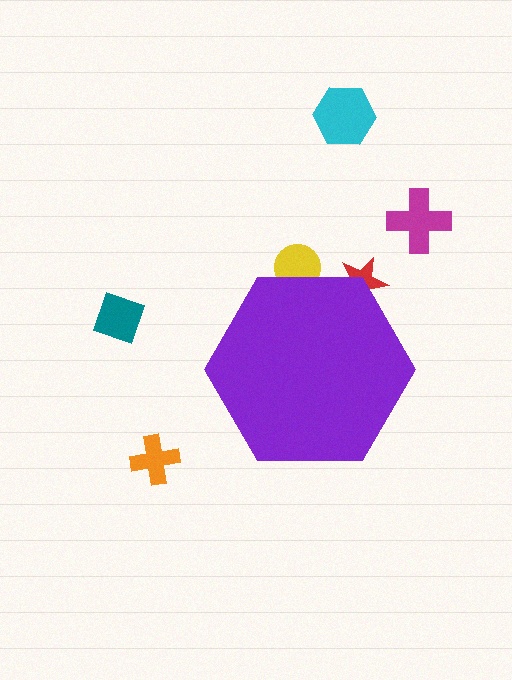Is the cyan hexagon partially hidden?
No, the cyan hexagon is fully visible.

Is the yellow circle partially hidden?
Yes, the yellow circle is partially hidden behind the purple hexagon.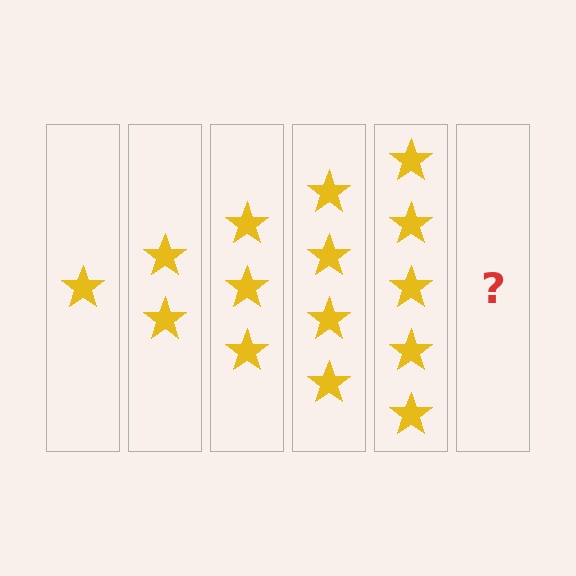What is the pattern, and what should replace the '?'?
The pattern is that each step adds one more star. The '?' should be 6 stars.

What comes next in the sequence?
The next element should be 6 stars.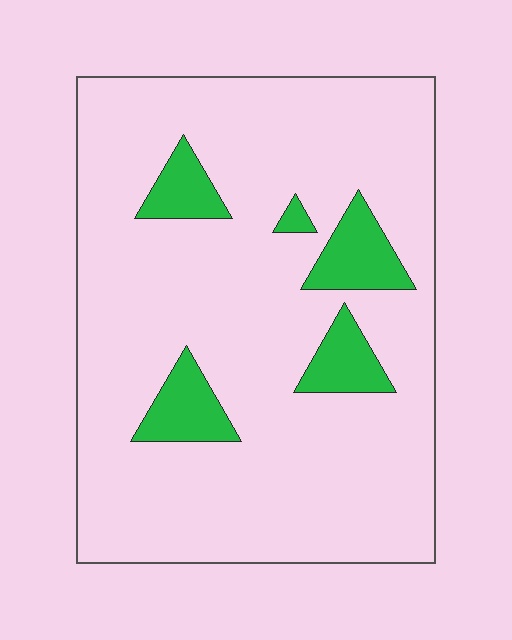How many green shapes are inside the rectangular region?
5.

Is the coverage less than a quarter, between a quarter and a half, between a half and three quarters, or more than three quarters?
Less than a quarter.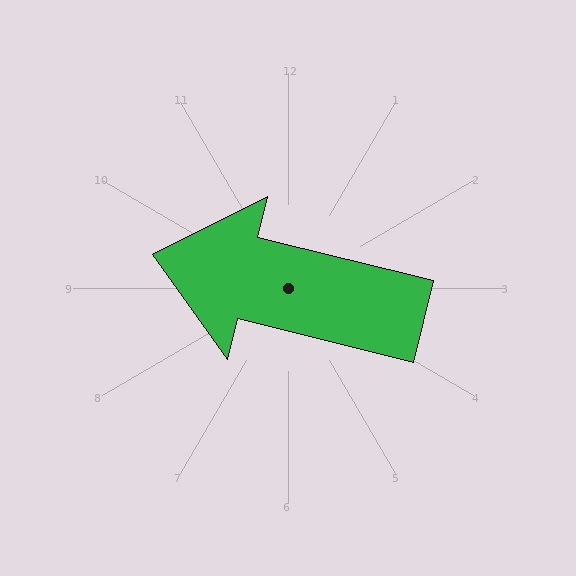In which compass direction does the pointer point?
West.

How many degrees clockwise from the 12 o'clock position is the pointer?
Approximately 284 degrees.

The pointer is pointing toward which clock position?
Roughly 9 o'clock.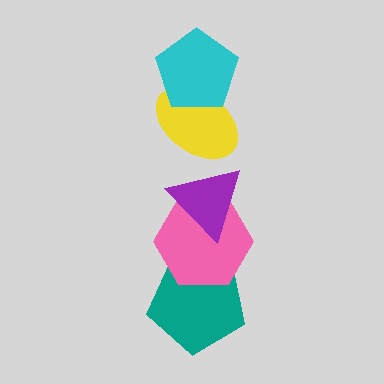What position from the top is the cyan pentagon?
The cyan pentagon is 1st from the top.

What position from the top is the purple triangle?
The purple triangle is 3rd from the top.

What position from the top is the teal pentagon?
The teal pentagon is 5th from the top.